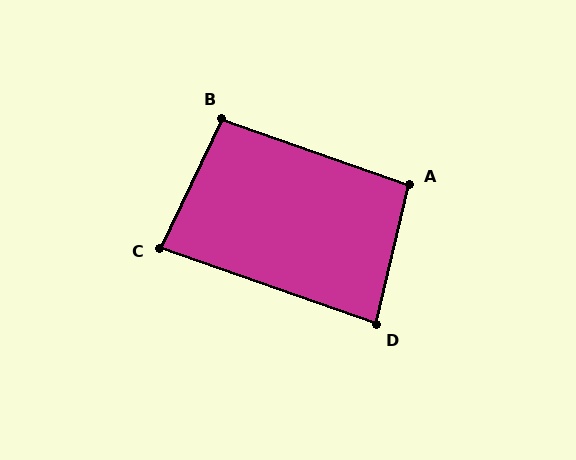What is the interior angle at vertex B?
Approximately 96 degrees (obtuse).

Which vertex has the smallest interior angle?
C, at approximately 84 degrees.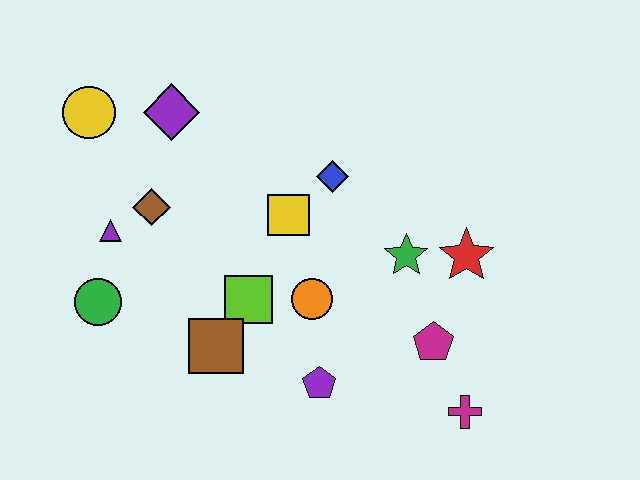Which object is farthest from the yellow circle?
The magenta cross is farthest from the yellow circle.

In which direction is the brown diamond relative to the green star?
The brown diamond is to the left of the green star.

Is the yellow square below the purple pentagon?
No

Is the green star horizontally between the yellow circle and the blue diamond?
No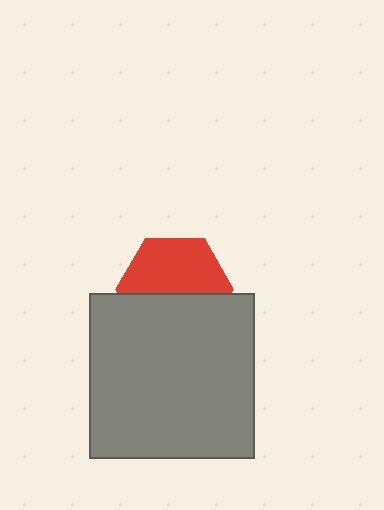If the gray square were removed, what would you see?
You would see the complete red hexagon.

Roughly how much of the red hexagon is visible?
About half of it is visible (roughly 55%).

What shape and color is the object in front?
The object in front is a gray square.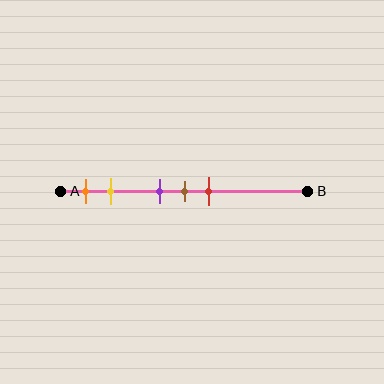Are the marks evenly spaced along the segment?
No, the marks are not evenly spaced.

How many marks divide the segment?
There are 5 marks dividing the segment.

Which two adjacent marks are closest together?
The purple and brown marks are the closest adjacent pair.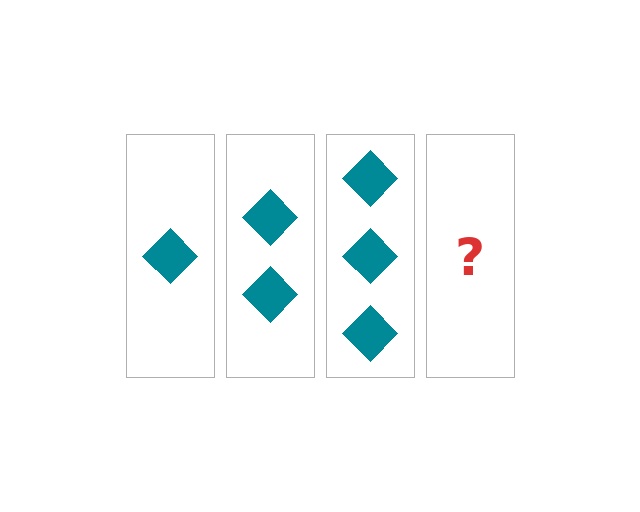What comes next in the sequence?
The next element should be 4 diamonds.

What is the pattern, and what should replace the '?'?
The pattern is that each step adds one more diamond. The '?' should be 4 diamonds.